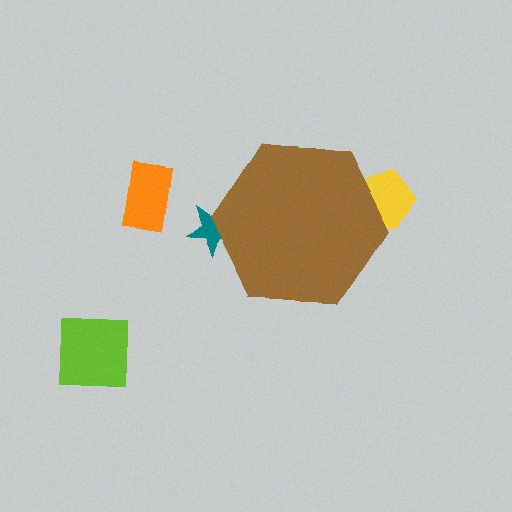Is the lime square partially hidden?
No, the lime square is fully visible.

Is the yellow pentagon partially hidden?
Yes, the yellow pentagon is partially hidden behind the brown hexagon.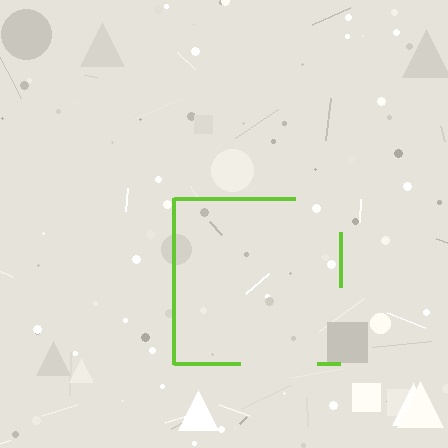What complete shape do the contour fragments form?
The contour fragments form a square.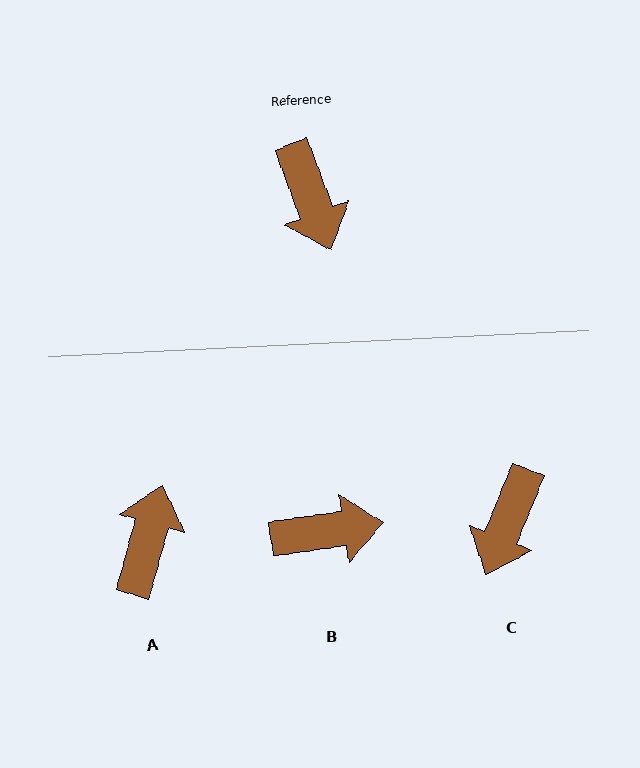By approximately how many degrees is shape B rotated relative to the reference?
Approximately 78 degrees counter-clockwise.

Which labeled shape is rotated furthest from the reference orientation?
A, about 144 degrees away.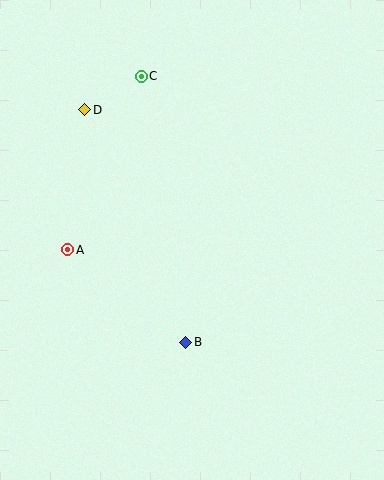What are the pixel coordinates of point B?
Point B is at (186, 342).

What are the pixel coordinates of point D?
Point D is at (85, 110).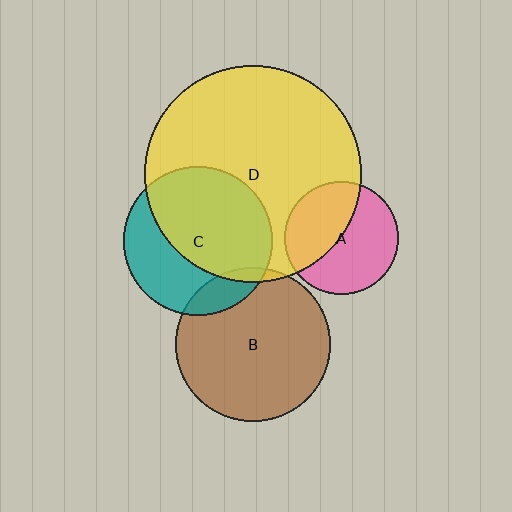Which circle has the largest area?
Circle D (yellow).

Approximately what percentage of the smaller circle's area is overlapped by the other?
Approximately 5%.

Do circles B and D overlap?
Yes.